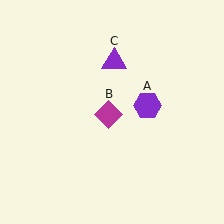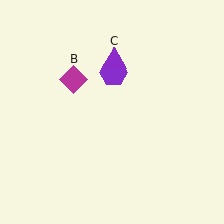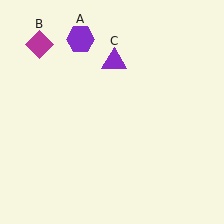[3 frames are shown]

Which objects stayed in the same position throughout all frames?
Purple triangle (object C) remained stationary.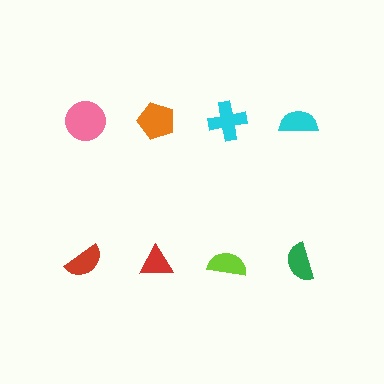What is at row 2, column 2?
A red triangle.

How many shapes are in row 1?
4 shapes.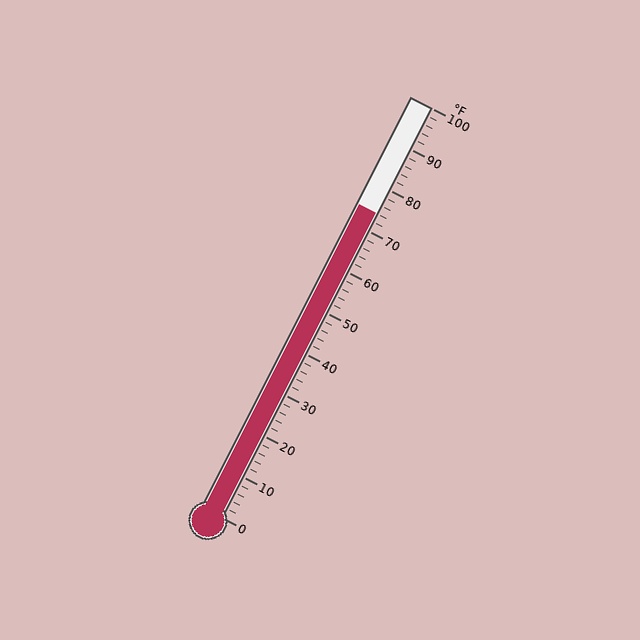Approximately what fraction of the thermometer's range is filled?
The thermometer is filled to approximately 75% of its range.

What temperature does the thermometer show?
The thermometer shows approximately 74°F.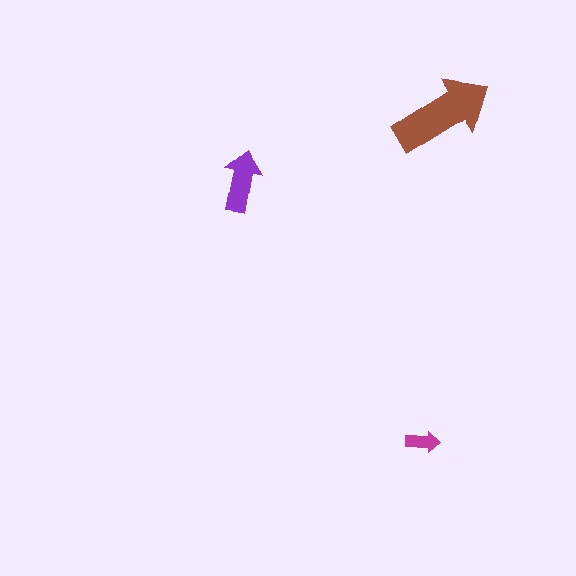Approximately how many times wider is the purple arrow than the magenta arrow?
About 2 times wider.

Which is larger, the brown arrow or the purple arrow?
The brown one.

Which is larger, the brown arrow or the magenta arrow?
The brown one.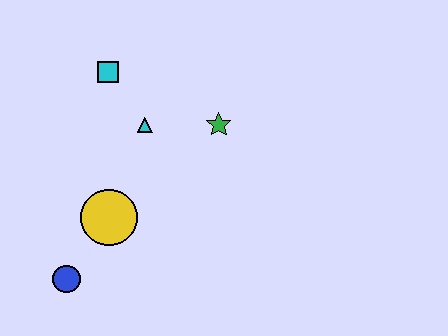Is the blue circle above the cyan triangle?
No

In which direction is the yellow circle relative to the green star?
The yellow circle is to the left of the green star.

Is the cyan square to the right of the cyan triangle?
No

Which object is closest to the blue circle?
The yellow circle is closest to the blue circle.